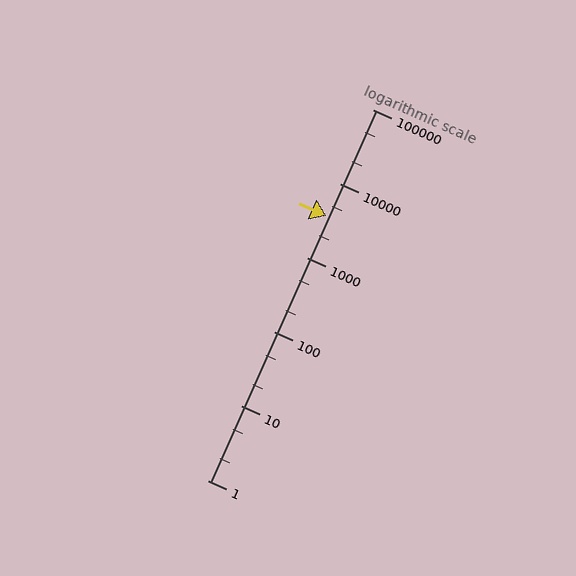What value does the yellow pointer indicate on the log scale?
The pointer indicates approximately 3700.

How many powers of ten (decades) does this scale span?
The scale spans 5 decades, from 1 to 100000.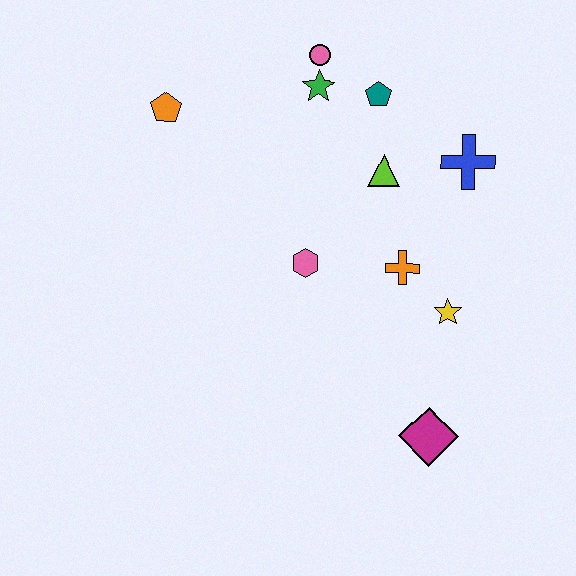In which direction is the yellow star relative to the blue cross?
The yellow star is below the blue cross.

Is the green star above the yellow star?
Yes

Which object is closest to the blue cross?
The lime triangle is closest to the blue cross.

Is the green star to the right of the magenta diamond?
No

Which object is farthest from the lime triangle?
The magenta diamond is farthest from the lime triangle.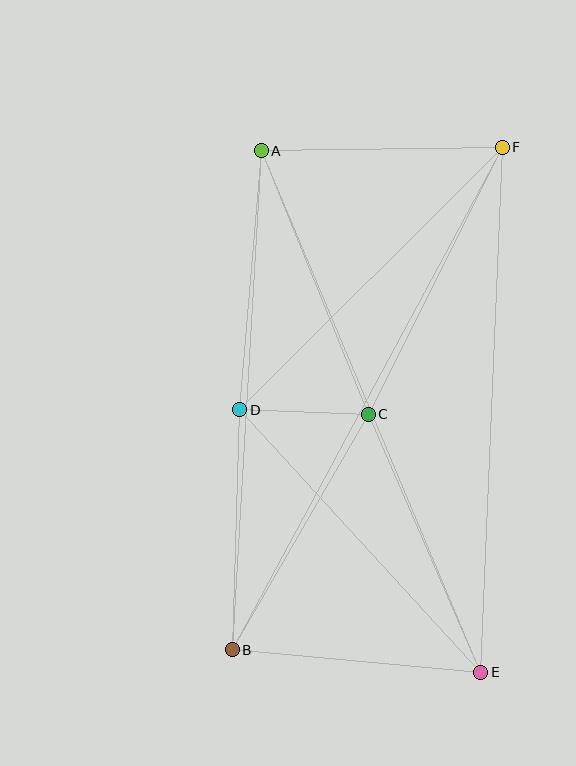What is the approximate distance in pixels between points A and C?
The distance between A and C is approximately 285 pixels.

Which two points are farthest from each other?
Points B and F are farthest from each other.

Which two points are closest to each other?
Points C and D are closest to each other.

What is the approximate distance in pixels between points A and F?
The distance between A and F is approximately 241 pixels.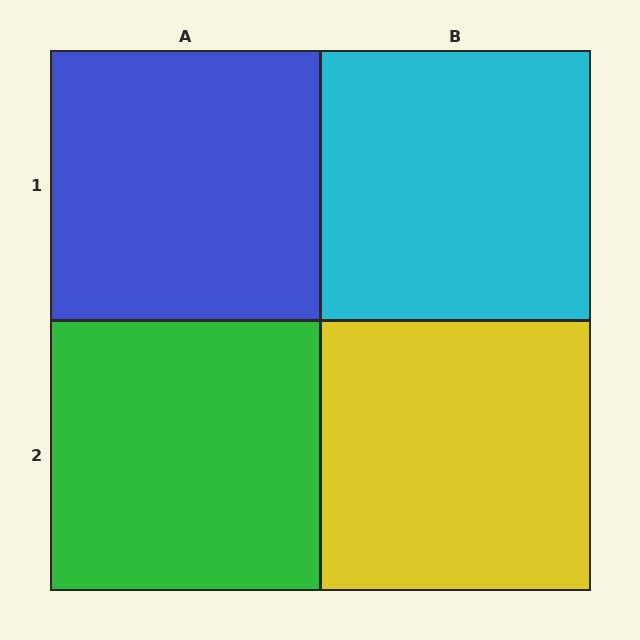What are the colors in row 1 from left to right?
Blue, cyan.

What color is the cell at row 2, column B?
Yellow.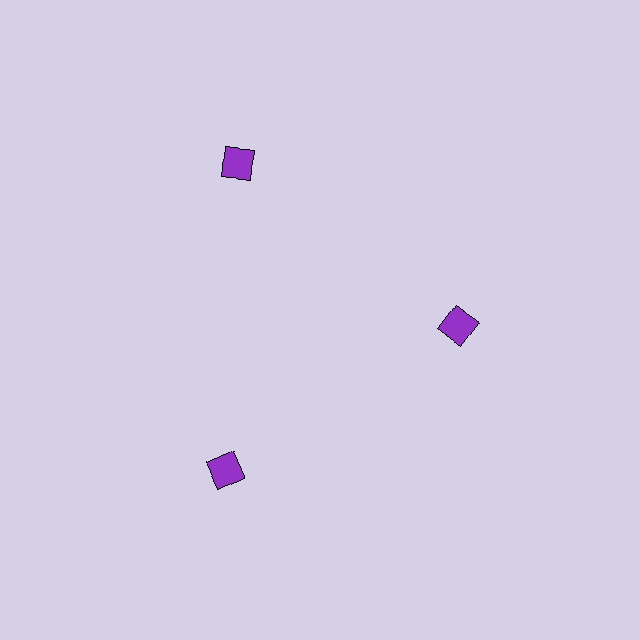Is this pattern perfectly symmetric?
No. The 3 purple squares are arranged in a ring, but one element near the 3 o'clock position is pulled inward toward the center, breaking the 3-fold rotational symmetry.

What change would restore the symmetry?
The symmetry would be restored by moving it outward, back onto the ring so that all 3 squares sit at equal angles and equal distance from the center.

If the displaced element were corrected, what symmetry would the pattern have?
It would have 3-fold rotational symmetry — the pattern would map onto itself every 120 degrees.